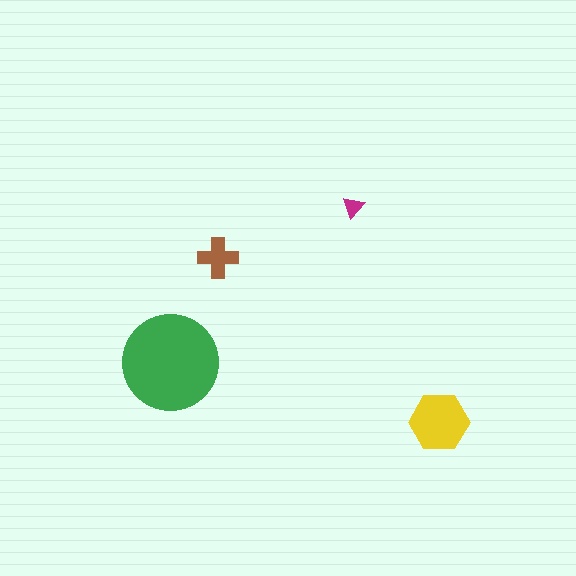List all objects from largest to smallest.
The green circle, the yellow hexagon, the brown cross, the magenta triangle.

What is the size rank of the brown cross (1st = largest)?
3rd.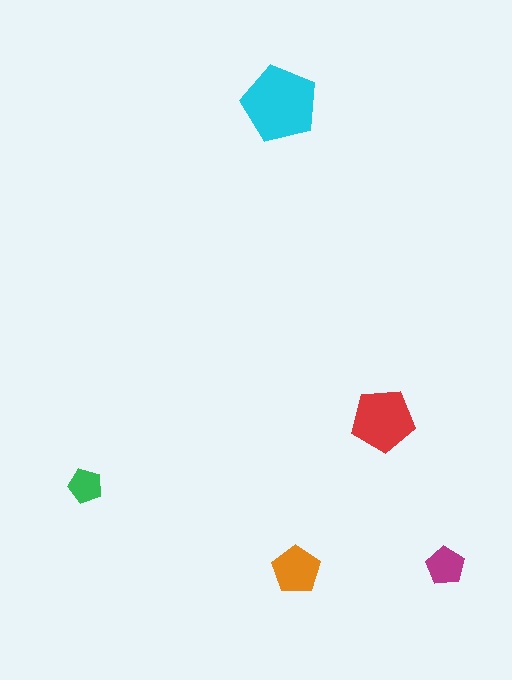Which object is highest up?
The cyan pentagon is topmost.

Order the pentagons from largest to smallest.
the cyan one, the red one, the orange one, the magenta one, the green one.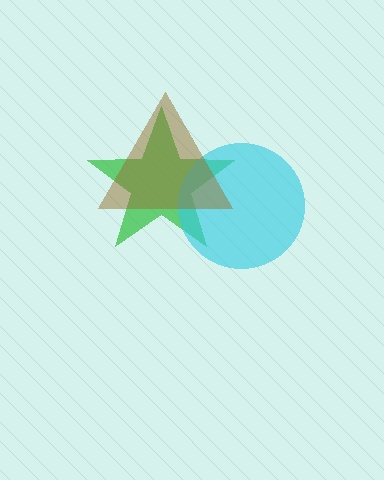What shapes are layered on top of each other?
The layered shapes are: a green star, a cyan circle, a brown triangle.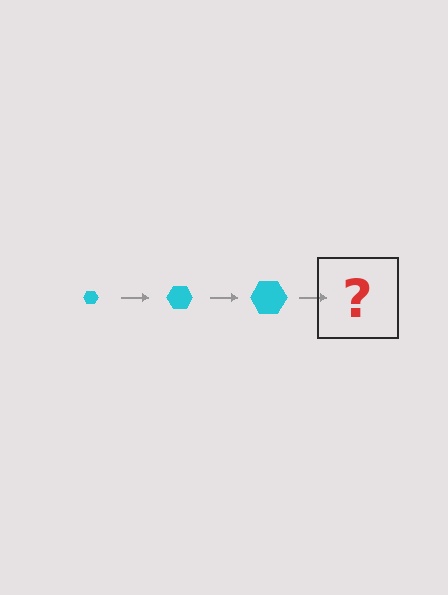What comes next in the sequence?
The next element should be a cyan hexagon, larger than the previous one.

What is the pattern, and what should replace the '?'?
The pattern is that the hexagon gets progressively larger each step. The '?' should be a cyan hexagon, larger than the previous one.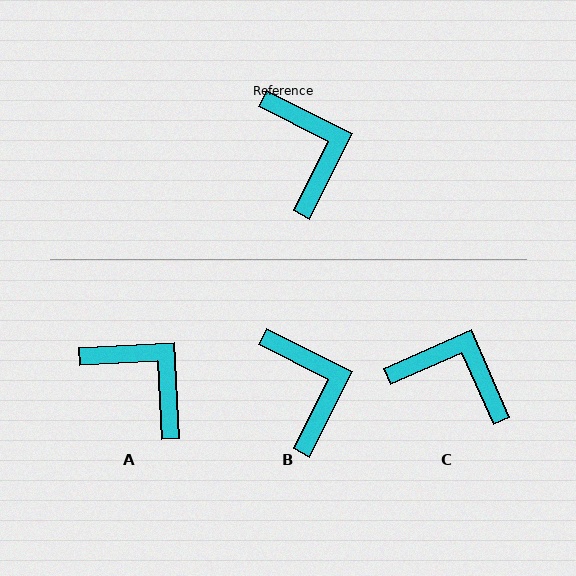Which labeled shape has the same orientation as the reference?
B.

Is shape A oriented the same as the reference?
No, it is off by about 30 degrees.